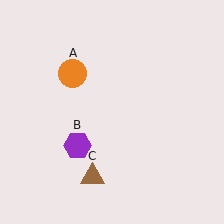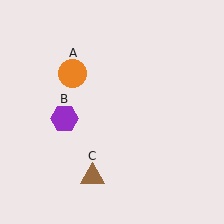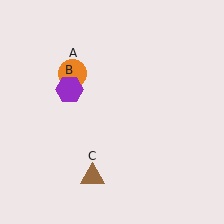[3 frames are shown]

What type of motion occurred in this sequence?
The purple hexagon (object B) rotated clockwise around the center of the scene.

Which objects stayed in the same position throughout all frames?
Orange circle (object A) and brown triangle (object C) remained stationary.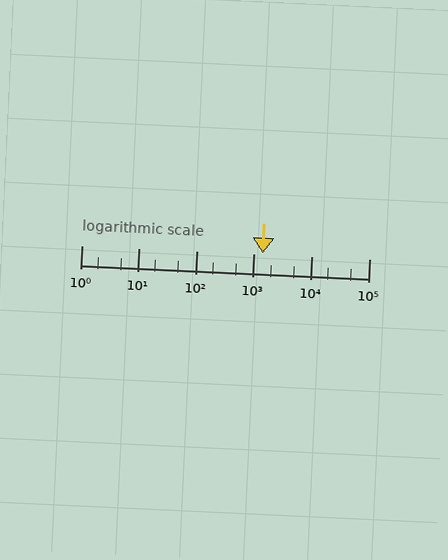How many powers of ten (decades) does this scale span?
The scale spans 5 decades, from 1 to 100000.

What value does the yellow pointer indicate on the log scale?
The pointer indicates approximately 1400.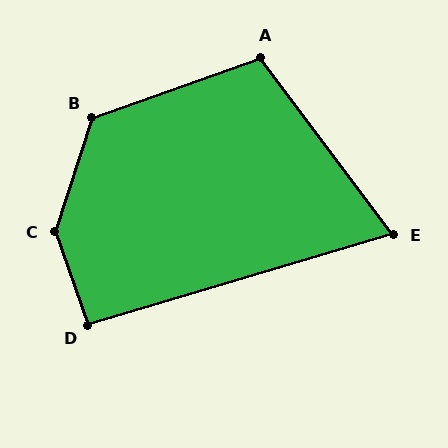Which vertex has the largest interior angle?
C, at approximately 142 degrees.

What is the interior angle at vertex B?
Approximately 128 degrees (obtuse).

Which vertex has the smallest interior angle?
E, at approximately 70 degrees.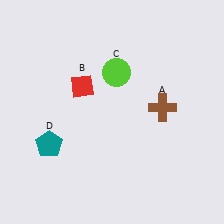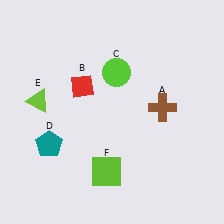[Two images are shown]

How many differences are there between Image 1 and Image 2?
There are 2 differences between the two images.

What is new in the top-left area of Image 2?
A lime triangle (E) was added in the top-left area of Image 2.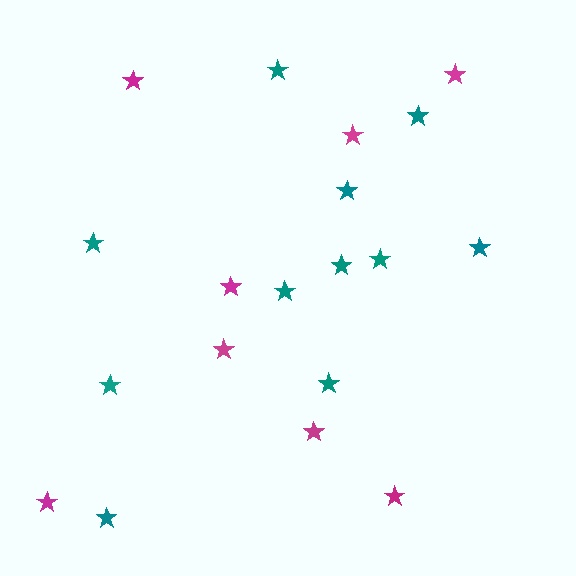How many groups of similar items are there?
There are 2 groups: one group of teal stars (11) and one group of magenta stars (8).